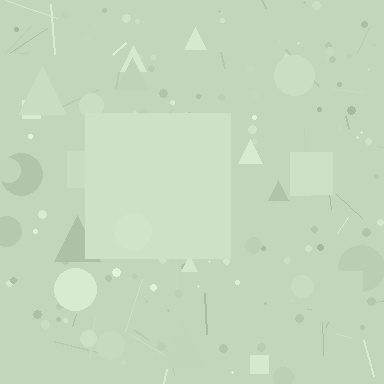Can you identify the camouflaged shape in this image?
The camouflaged shape is a square.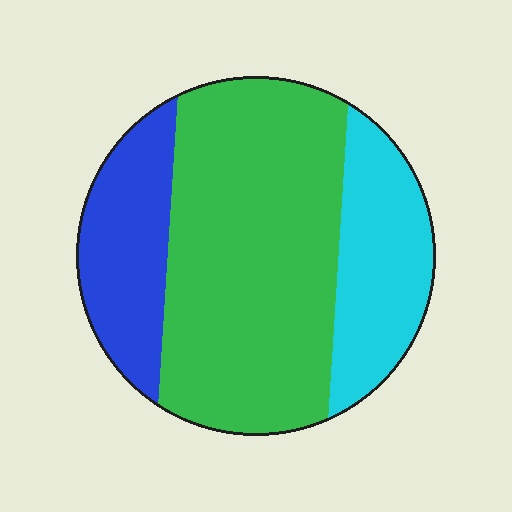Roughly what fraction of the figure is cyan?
Cyan covers roughly 20% of the figure.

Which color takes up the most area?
Green, at roughly 60%.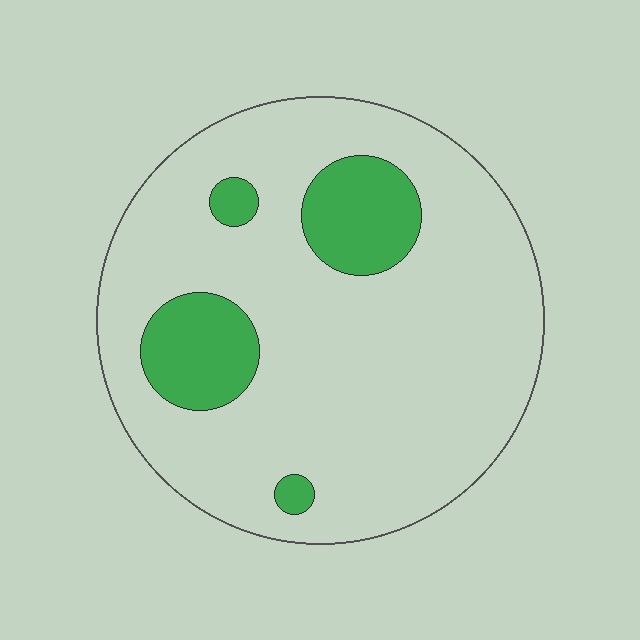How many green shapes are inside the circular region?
4.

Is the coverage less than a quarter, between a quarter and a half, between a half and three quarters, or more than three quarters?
Less than a quarter.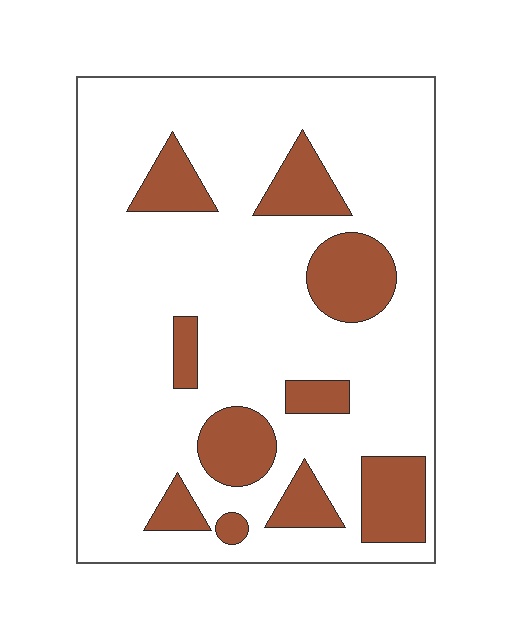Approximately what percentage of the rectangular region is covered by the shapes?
Approximately 20%.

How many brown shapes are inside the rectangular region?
10.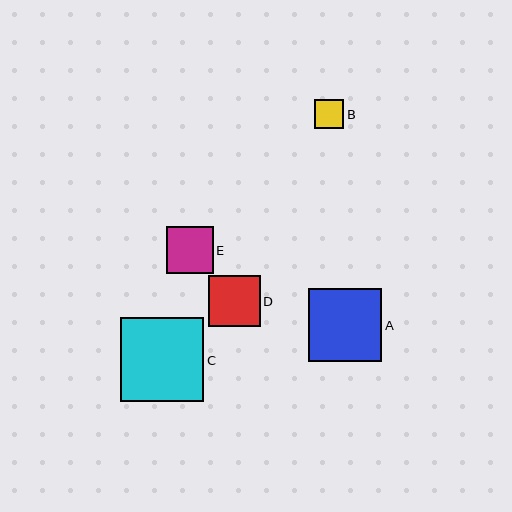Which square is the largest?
Square C is the largest with a size of approximately 84 pixels.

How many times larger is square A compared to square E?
Square A is approximately 1.5 times the size of square E.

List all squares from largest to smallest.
From largest to smallest: C, A, D, E, B.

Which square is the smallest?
Square B is the smallest with a size of approximately 29 pixels.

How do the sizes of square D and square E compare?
Square D and square E are approximately the same size.